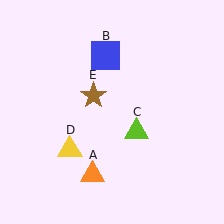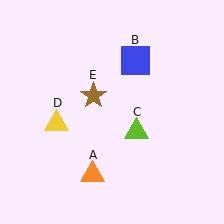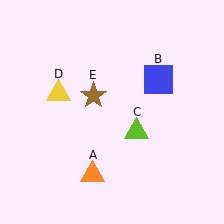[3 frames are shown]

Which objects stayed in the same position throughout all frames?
Orange triangle (object A) and lime triangle (object C) and brown star (object E) remained stationary.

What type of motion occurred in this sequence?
The blue square (object B), yellow triangle (object D) rotated clockwise around the center of the scene.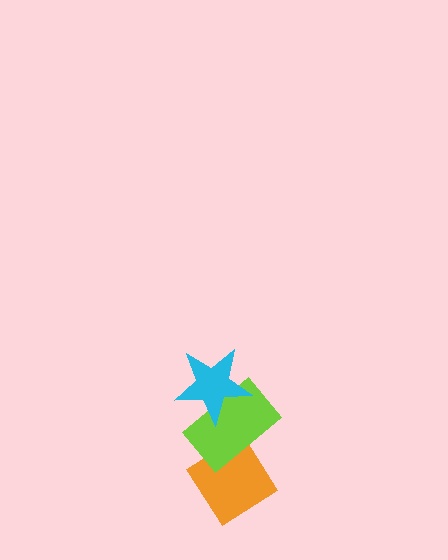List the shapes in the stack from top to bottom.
From top to bottom: the cyan star, the lime rectangle, the orange diamond.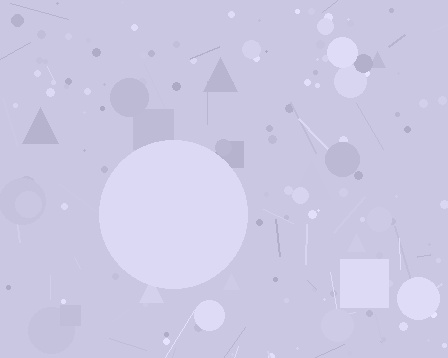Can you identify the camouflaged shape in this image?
The camouflaged shape is a circle.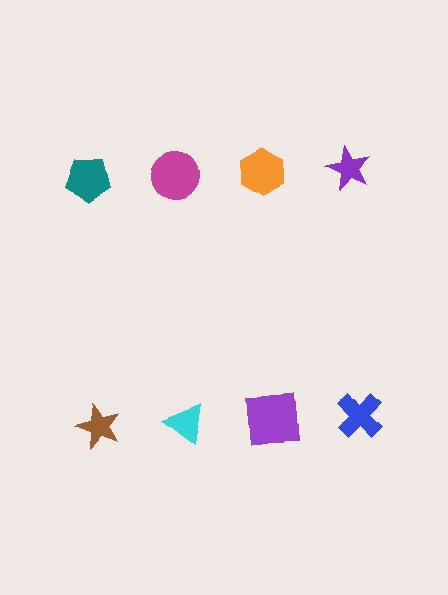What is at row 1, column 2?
A magenta circle.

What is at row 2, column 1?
A brown star.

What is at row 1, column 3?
An orange hexagon.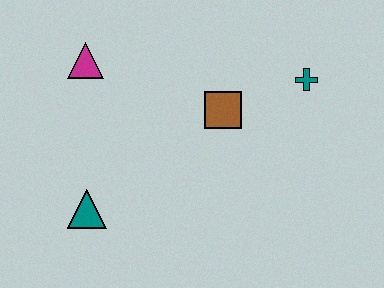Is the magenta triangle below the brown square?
No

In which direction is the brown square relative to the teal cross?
The brown square is to the left of the teal cross.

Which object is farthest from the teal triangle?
The teal cross is farthest from the teal triangle.